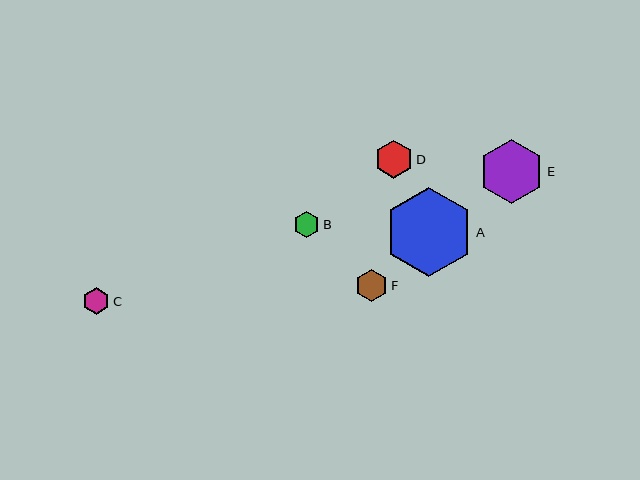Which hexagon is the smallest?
Hexagon B is the smallest with a size of approximately 26 pixels.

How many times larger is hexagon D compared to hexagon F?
Hexagon D is approximately 1.2 times the size of hexagon F.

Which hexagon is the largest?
Hexagon A is the largest with a size of approximately 89 pixels.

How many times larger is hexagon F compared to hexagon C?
Hexagon F is approximately 1.2 times the size of hexagon C.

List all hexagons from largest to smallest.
From largest to smallest: A, E, D, F, C, B.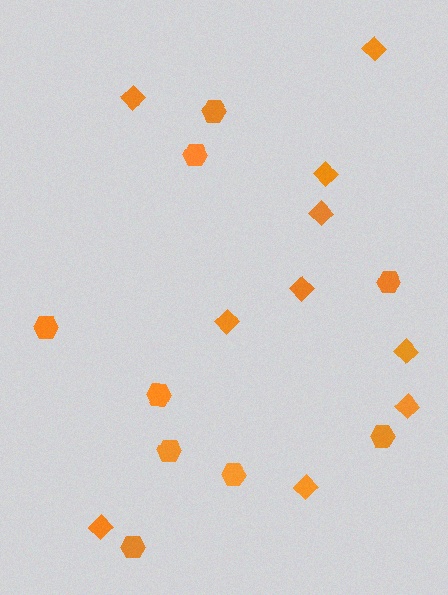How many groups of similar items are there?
There are 2 groups: one group of hexagons (9) and one group of diamonds (10).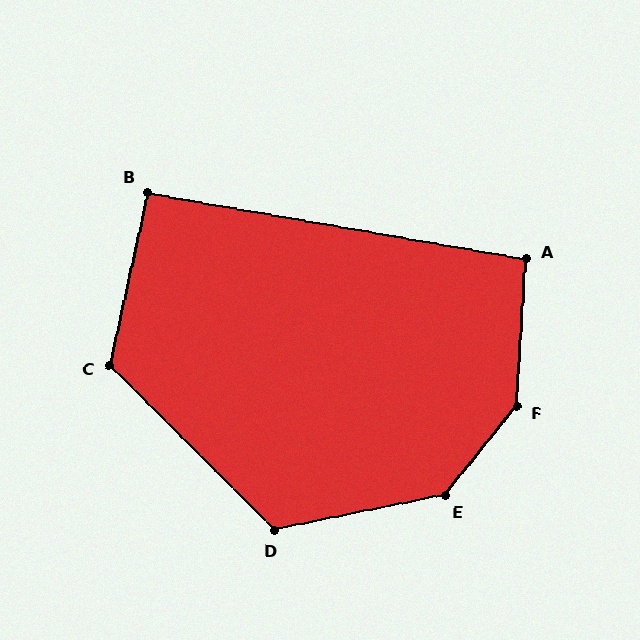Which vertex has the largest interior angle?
F, at approximately 145 degrees.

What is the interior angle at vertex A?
Approximately 96 degrees (obtuse).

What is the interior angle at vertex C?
Approximately 123 degrees (obtuse).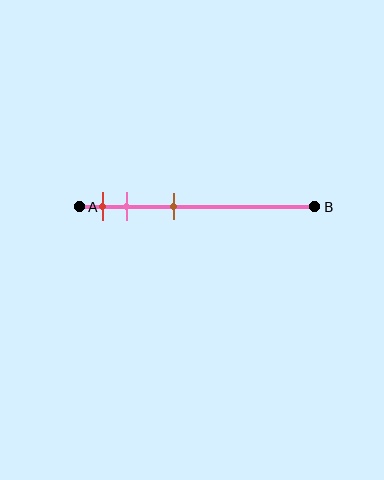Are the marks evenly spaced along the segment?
No, the marks are not evenly spaced.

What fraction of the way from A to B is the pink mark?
The pink mark is approximately 20% (0.2) of the way from A to B.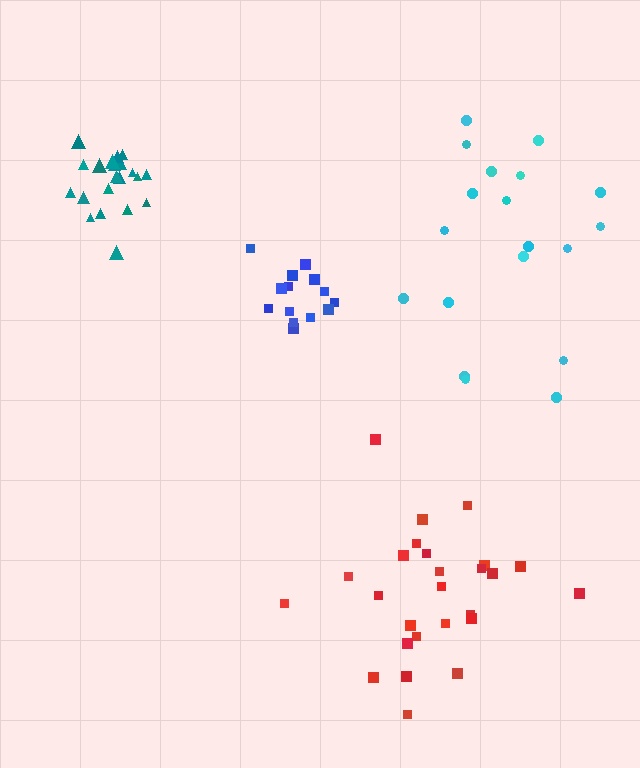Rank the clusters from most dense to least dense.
teal, blue, red, cyan.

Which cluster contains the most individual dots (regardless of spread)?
Red (26).